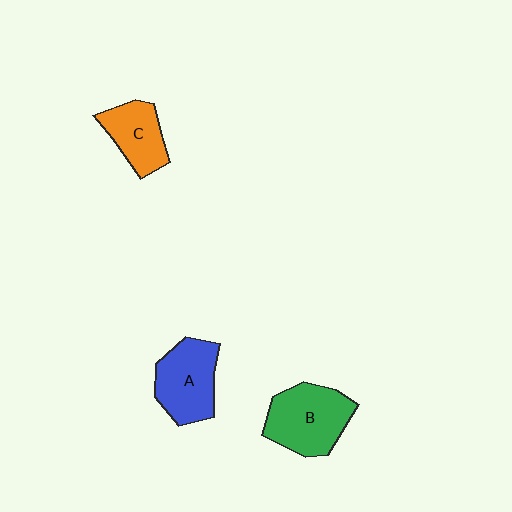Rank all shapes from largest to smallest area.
From largest to smallest: B (green), A (blue), C (orange).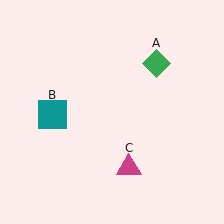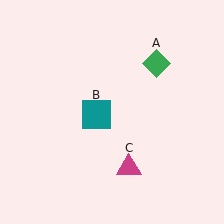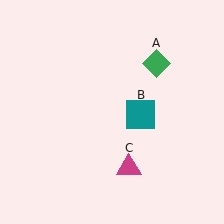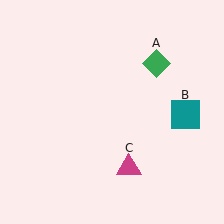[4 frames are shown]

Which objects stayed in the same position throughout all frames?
Green diamond (object A) and magenta triangle (object C) remained stationary.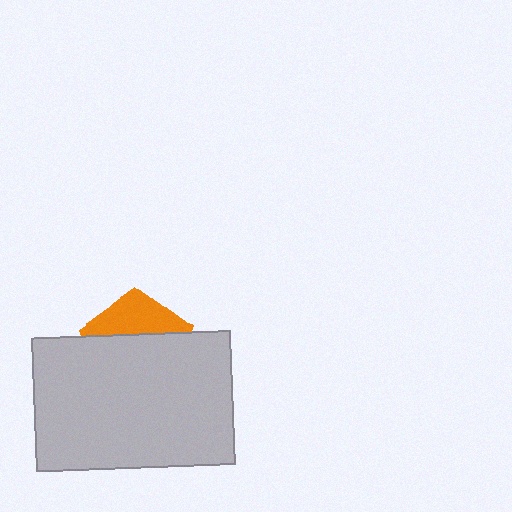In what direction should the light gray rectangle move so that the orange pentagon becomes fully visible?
The light gray rectangle should move down. That is the shortest direction to clear the overlap and leave the orange pentagon fully visible.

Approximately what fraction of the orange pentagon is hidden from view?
Roughly 65% of the orange pentagon is hidden behind the light gray rectangle.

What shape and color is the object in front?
The object in front is a light gray rectangle.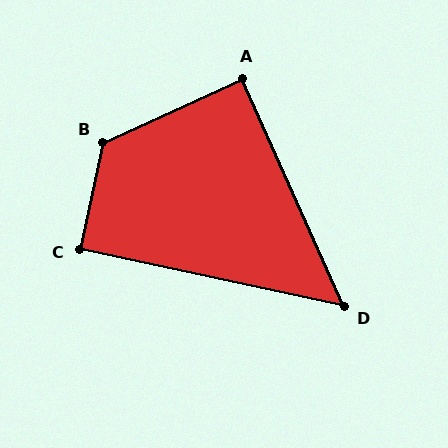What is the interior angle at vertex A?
Approximately 90 degrees (approximately right).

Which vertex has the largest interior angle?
B, at approximately 126 degrees.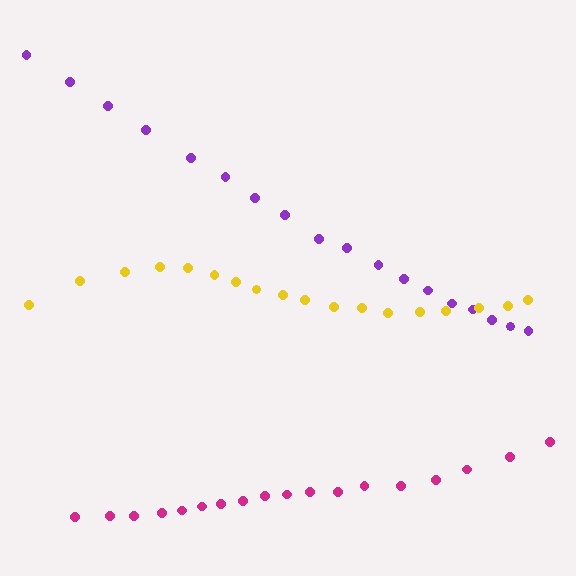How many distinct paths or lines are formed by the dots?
There are 3 distinct paths.